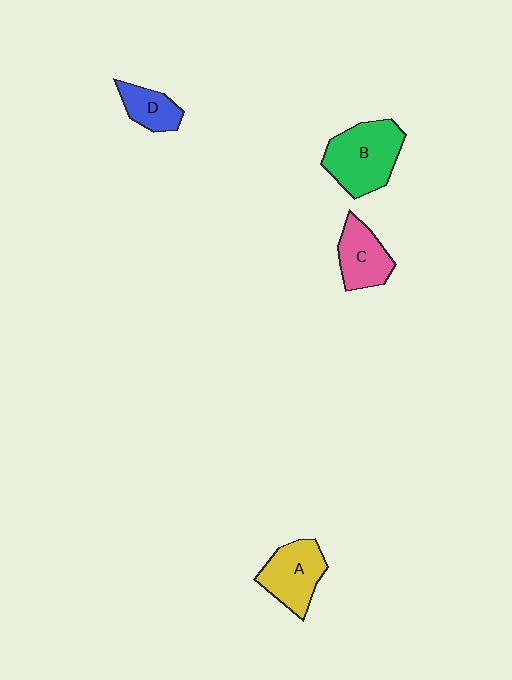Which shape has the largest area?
Shape B (green).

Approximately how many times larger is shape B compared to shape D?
Approximately 2.1 times.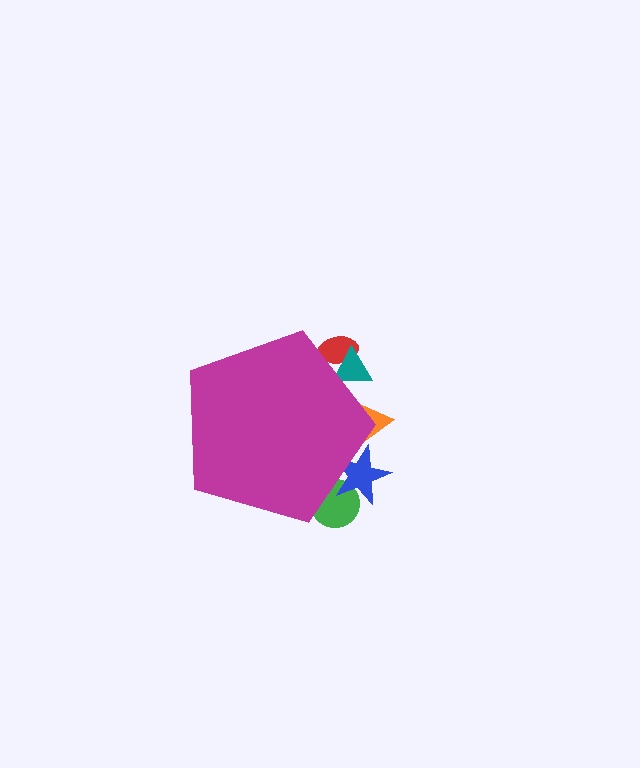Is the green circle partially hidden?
Yes, the green circle is partially hidden behind the magenta pentagon.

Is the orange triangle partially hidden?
Yes, the orange triangle is partially hidden behind the magenta pentagon.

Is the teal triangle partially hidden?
Yes, the teal triangle is partially hidden behind the magenta pentagon.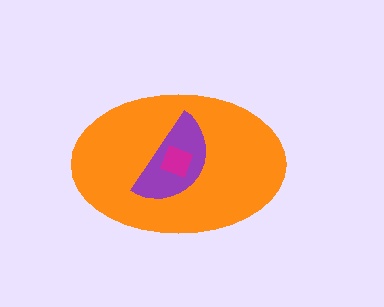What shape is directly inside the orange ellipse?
The purple semicircle.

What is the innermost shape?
The magenta square.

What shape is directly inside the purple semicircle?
The magenta square.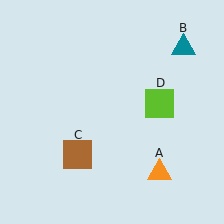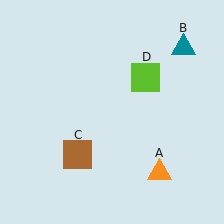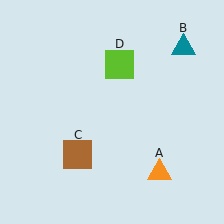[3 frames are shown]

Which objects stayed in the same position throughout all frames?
Orange triangle (object A) and teal triangle (object B) and brown square (object C) remained stationary.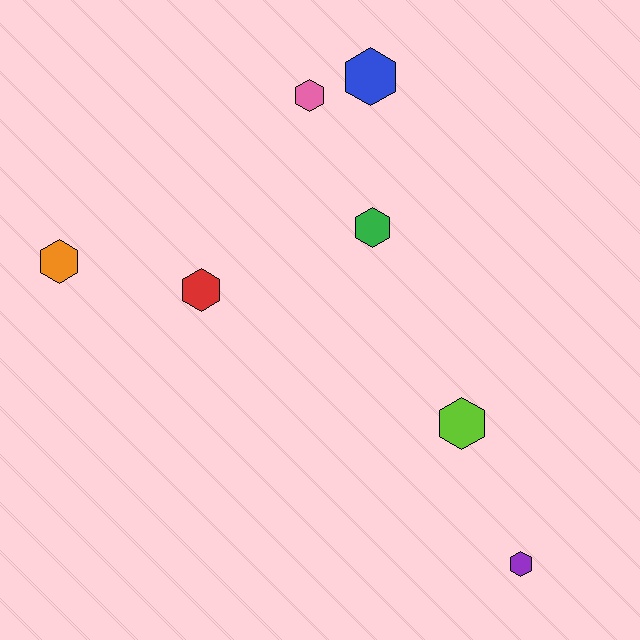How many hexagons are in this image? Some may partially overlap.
There are 7 hexagons.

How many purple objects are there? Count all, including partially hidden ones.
There is 1 purple object.